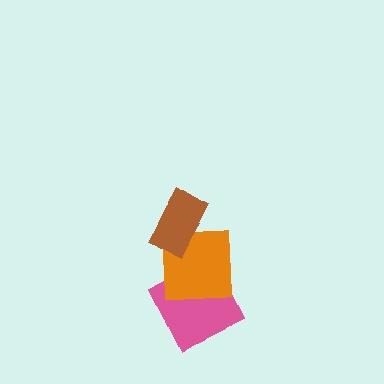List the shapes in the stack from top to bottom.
From top to bottom: the brown rectangle, the orange square, the pink square.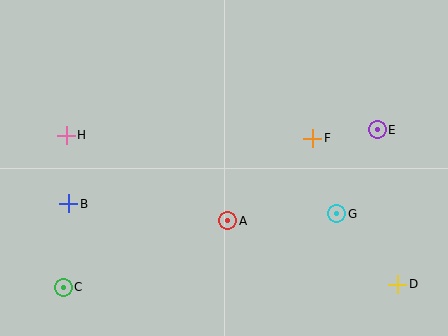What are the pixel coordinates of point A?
Point A is at (228, 221).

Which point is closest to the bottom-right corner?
Point D is closest to the bottom-right corner.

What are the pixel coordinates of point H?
Point H is at (66, 135).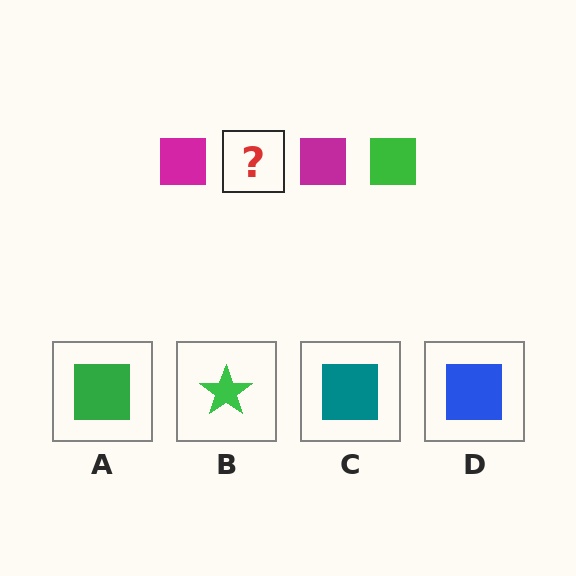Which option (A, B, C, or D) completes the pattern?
A.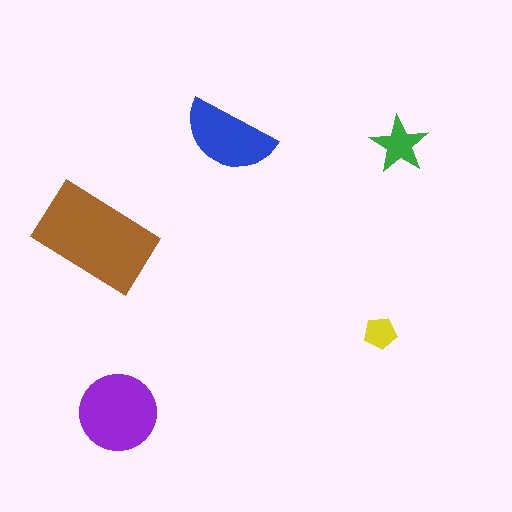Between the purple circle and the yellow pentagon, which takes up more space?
The purple circle.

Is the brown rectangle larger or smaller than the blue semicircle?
Larger.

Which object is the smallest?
The yellow pentagon.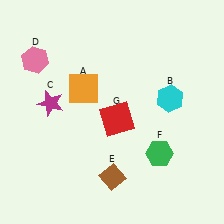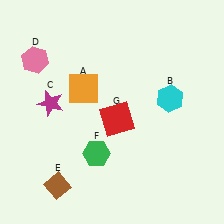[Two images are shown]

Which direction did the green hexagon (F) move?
The green hexagon (F) moved left.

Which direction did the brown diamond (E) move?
The brown diamond (E) moved left.